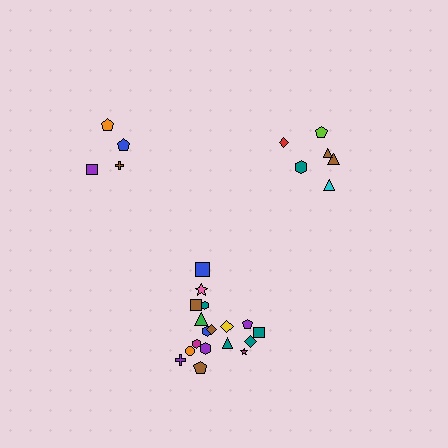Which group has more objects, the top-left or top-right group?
The top-right group.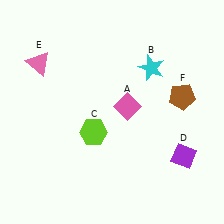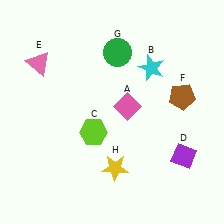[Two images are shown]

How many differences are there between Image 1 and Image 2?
There are 2 differences between the two images.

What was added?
A green circle (G), a yellow star (H) were added in Image 2.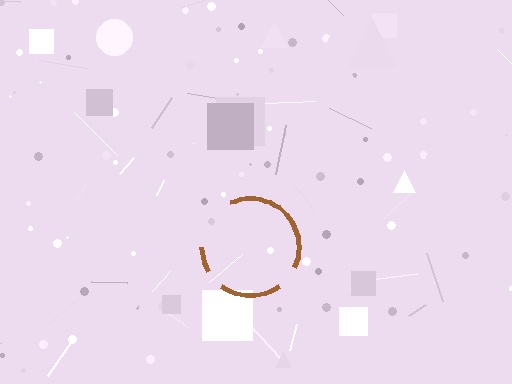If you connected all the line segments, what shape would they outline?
They would outline a circle.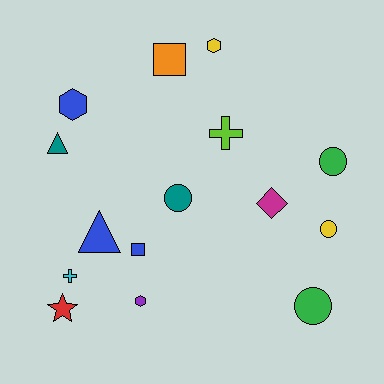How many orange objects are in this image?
There is 1 orange object.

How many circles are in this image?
There are 4 circles.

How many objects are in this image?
There are 15 objects.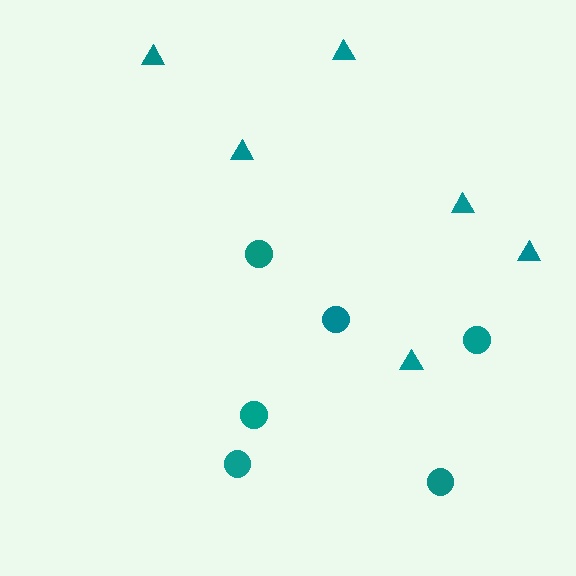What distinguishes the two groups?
There are 2 groups: one group of triangles (6) and one group of circles (6).